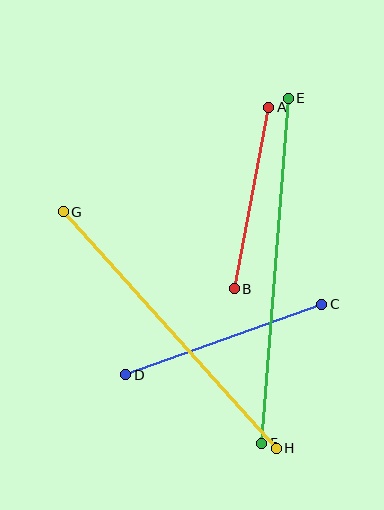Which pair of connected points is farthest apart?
Points E and F are farthest apart.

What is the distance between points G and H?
The distance is approximately 318 pixels.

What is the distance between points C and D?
The distance is approximately 208 pixels.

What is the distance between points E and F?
The distance is approximately 346 pixels.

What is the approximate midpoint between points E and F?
The midpoint is at approximately (275, 271) pixels.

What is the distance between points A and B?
The distance is approximately 185 pixels.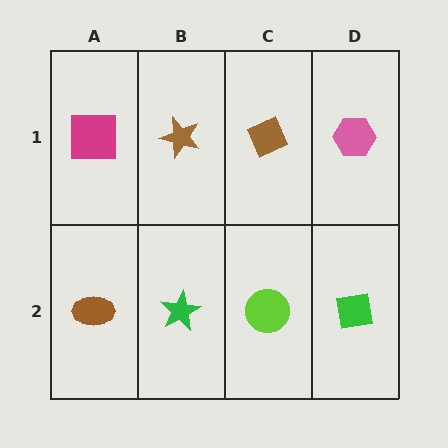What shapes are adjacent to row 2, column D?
A pink hexagon (row 1, column D), a lime circle (row 2, column C).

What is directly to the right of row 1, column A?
A brown star.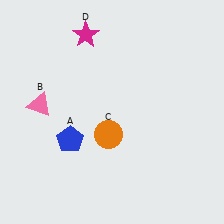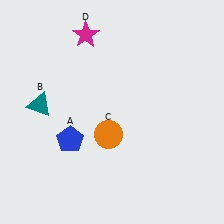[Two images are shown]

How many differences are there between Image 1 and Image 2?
There is 1 difference between the two images.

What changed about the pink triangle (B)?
In Image 1, B is pink. In Image 2, it changed to teal.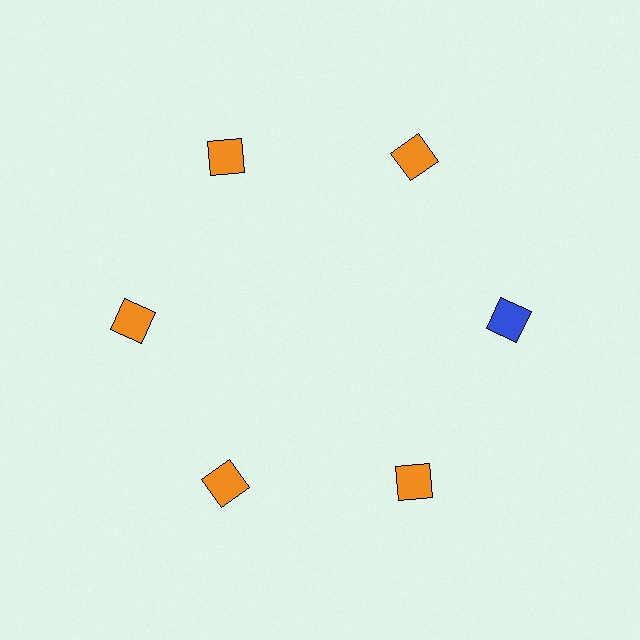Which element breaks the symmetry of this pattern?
The blue square at roughly the 3 o'clock position breaks the symmetry. All other shapes are orange squares.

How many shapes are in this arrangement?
There are 6 shapes arranged in a ring pattern.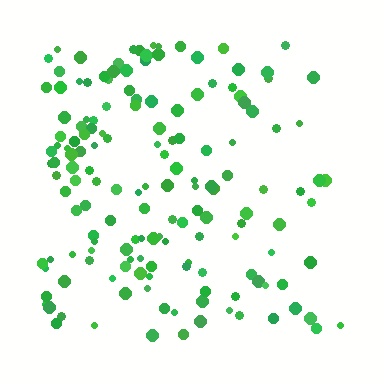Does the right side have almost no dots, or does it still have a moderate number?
Still a moderate number, just noticeably fewer than the left.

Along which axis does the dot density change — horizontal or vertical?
Horizontal.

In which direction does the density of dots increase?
From right to left, with the left side densest.